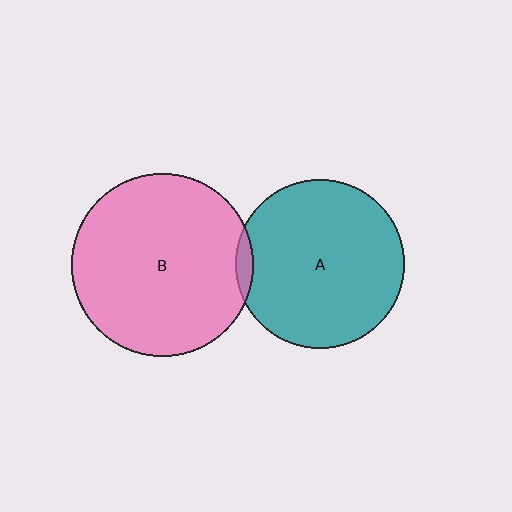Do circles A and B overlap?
Yes.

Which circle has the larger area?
Circle B (pink).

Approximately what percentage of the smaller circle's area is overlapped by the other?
Approximately 5%.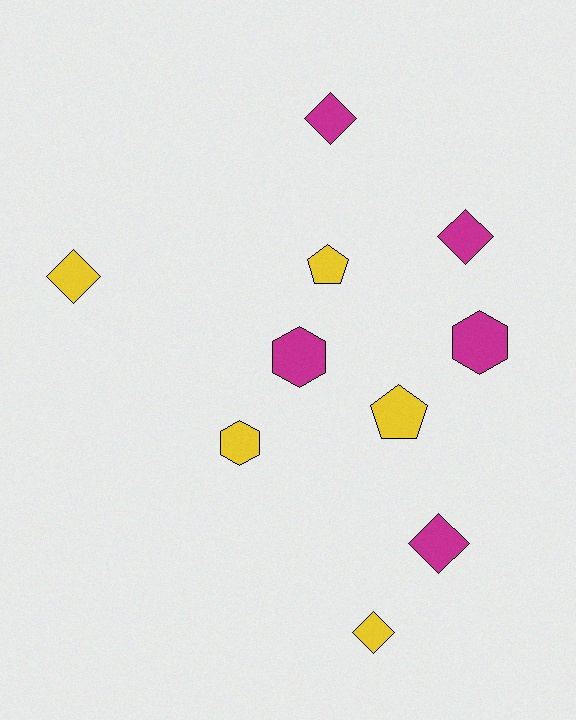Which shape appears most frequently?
Diamond, with 5 objects.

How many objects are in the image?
There are 10 objects.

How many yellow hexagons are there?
There is 1 yellow hexagon.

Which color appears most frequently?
Magenta, with 5 objects.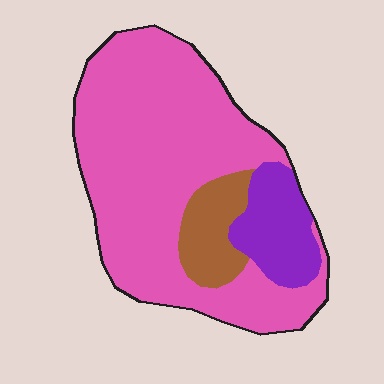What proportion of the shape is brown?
Brown takes up about one eighth (1/8) of the shape.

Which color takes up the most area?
Pink, at roughly 75%.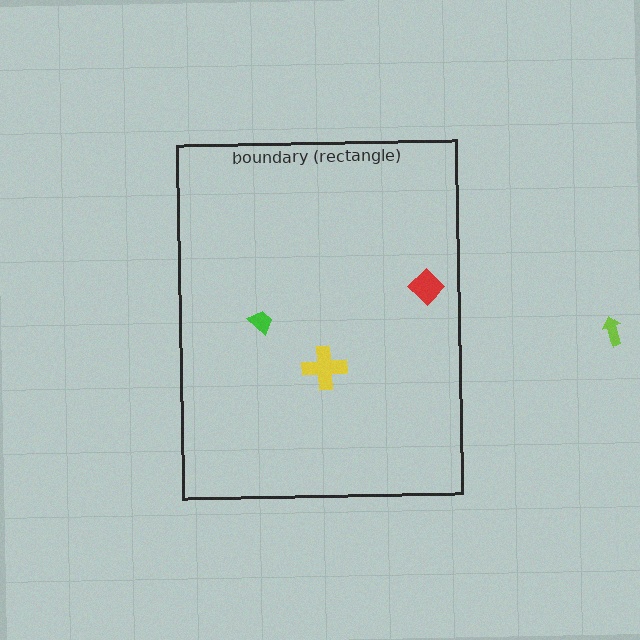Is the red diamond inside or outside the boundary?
Inside.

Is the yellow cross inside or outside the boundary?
Inside.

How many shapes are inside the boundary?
3 inside, 1 outside.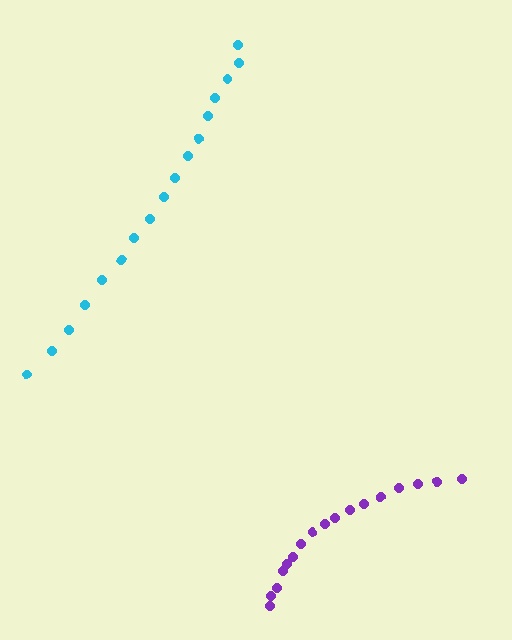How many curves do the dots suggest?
There are 2 distinct paths.